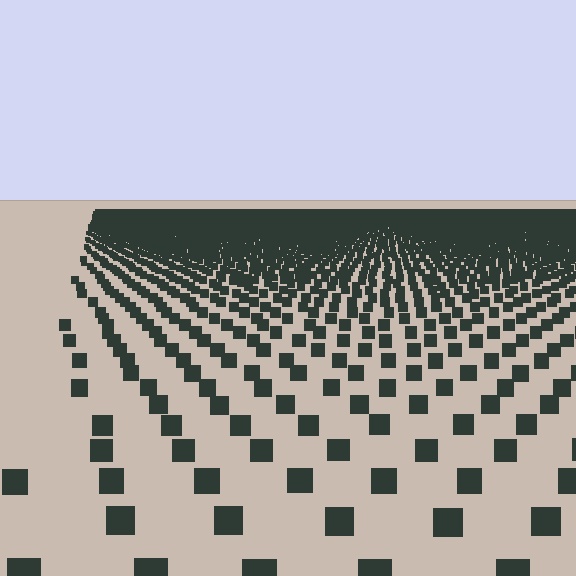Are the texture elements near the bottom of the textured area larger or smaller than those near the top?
Larger. Near the bottom, elements are closer to the viewer and appear at a bigger on-screen size.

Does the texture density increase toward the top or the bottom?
Density increases toward the top.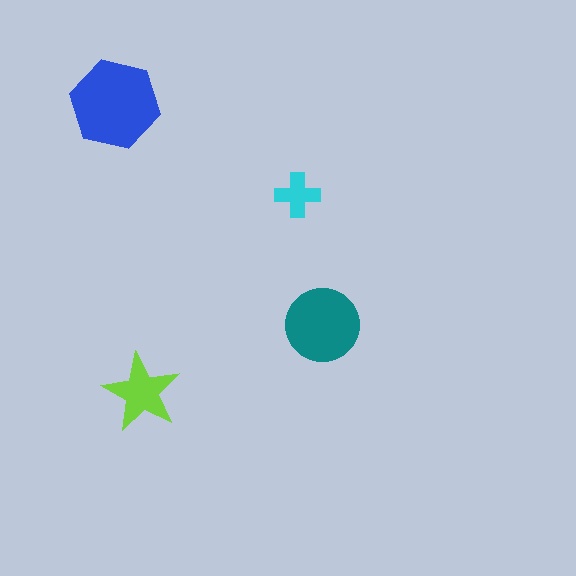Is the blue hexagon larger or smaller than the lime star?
Larger.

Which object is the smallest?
The cyan cross.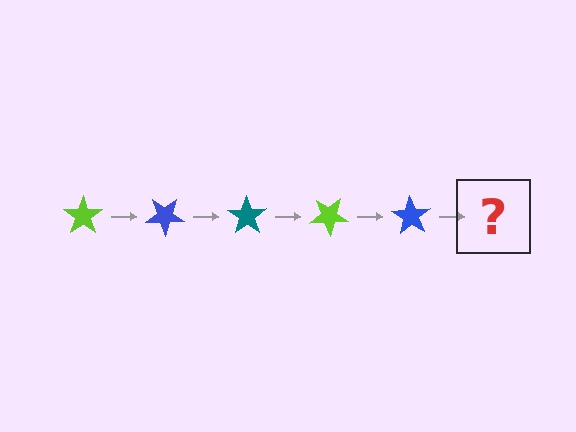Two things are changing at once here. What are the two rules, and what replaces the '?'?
The two rules are that it rotates 35 degrees each step and the color cycles through lime, blue, and teal. The '?' should be a teal star, rotated 175 degrees from the start.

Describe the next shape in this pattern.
It should be a teal star, rotated 175 degrees from the start.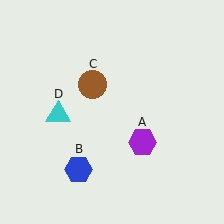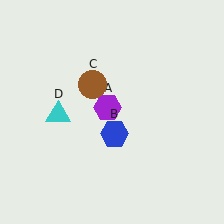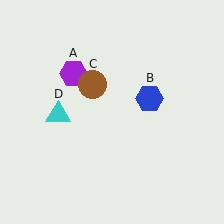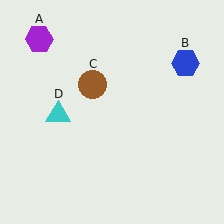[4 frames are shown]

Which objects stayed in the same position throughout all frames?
Brown circle (object C) and cyan triangle (object D) remained stationary.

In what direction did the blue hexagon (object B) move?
The blue hexagon (object B) moved up and to the right.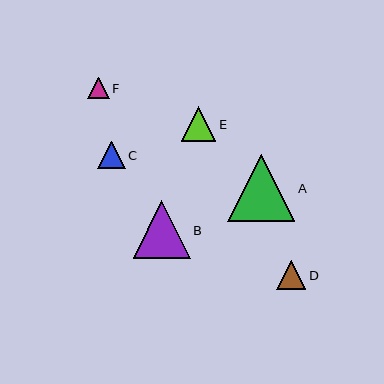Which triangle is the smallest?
Triangle F is the smallest with a size of approximately 22 pixels.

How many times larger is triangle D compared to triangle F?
Triangle D is approximately 1.3 times the size of triangle F.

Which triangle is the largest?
Triangle A is the largest with a size of approximately 67 pixels.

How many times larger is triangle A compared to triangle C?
Triangle A is approximately 2.4 times the size of triangle C.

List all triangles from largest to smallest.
From largest to smallest: A, B, E, D, C, F.